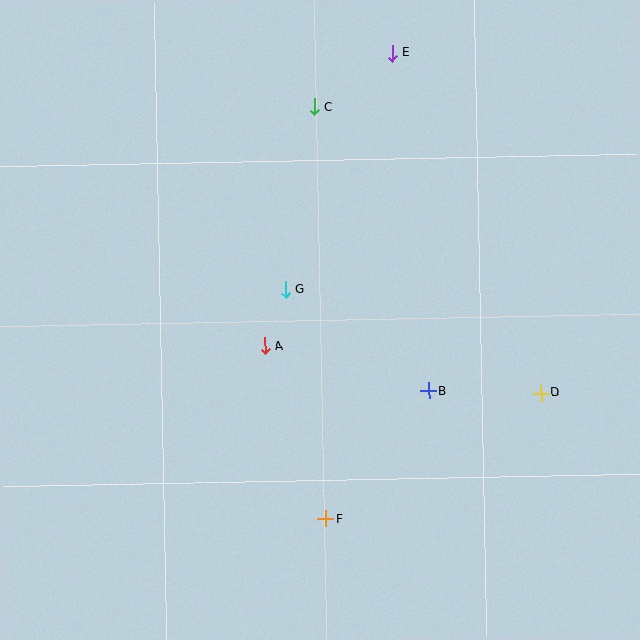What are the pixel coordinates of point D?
Point D is at (541, 393).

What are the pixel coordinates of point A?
Point A is at (265, 346).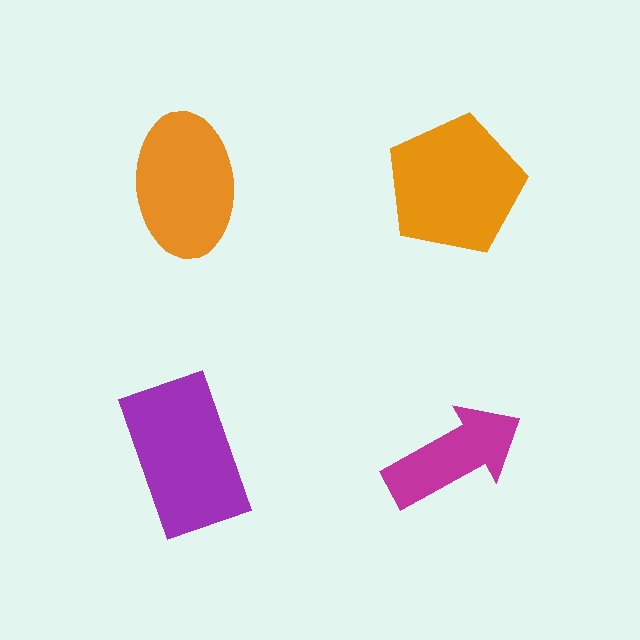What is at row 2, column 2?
A magenta arrow.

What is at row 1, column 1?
An orange ellipse.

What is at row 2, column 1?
A purple rectangle.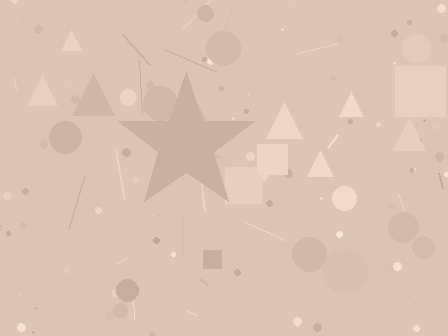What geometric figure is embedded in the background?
A star is embedded in the background.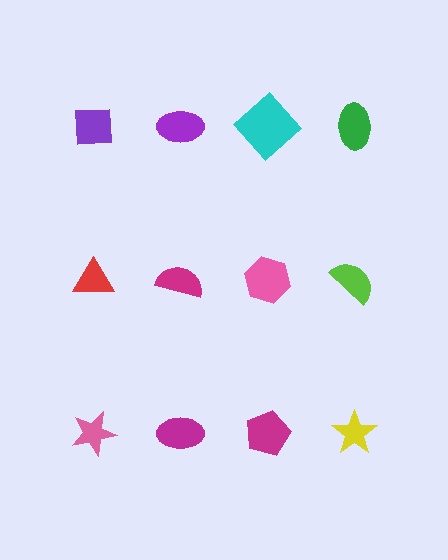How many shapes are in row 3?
4 shapes.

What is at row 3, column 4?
A yellow star.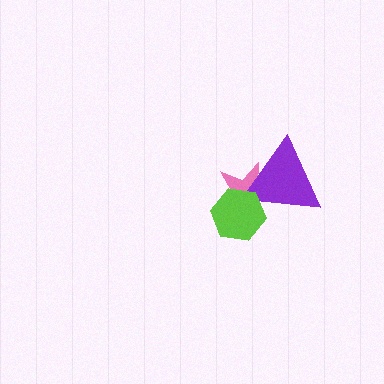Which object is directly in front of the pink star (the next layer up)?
The purple triangle is directly in front of the pink star.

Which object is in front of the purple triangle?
The lime hexagon is in front of the purple triangle.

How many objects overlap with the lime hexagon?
2 objects overlap with the lime hexagon.